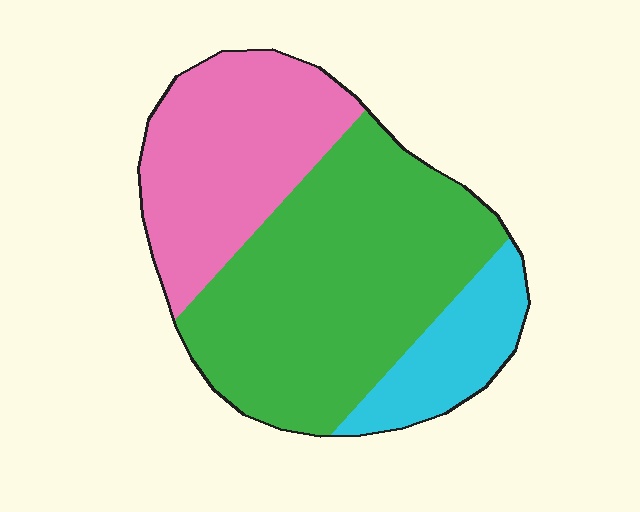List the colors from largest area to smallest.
From largest to smallest: green, pink, cyan.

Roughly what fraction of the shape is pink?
Pink takes up between a quarter and a half of the shape.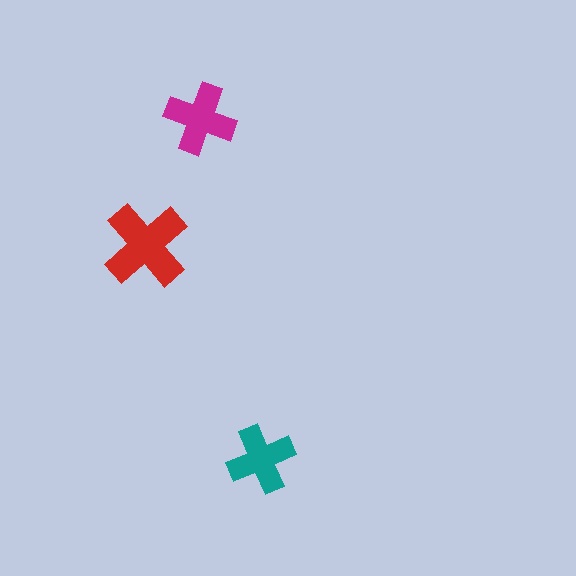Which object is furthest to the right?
The teal cross is rightmost.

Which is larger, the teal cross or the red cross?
The red one.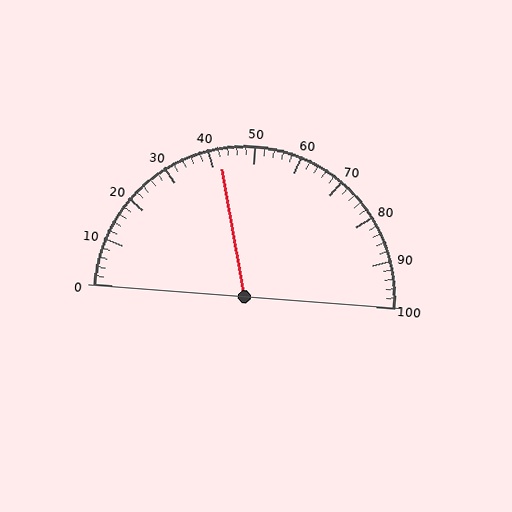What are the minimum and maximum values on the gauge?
The gauge ranges from 0 to 100.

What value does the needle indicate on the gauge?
The needle indicates approximately 42.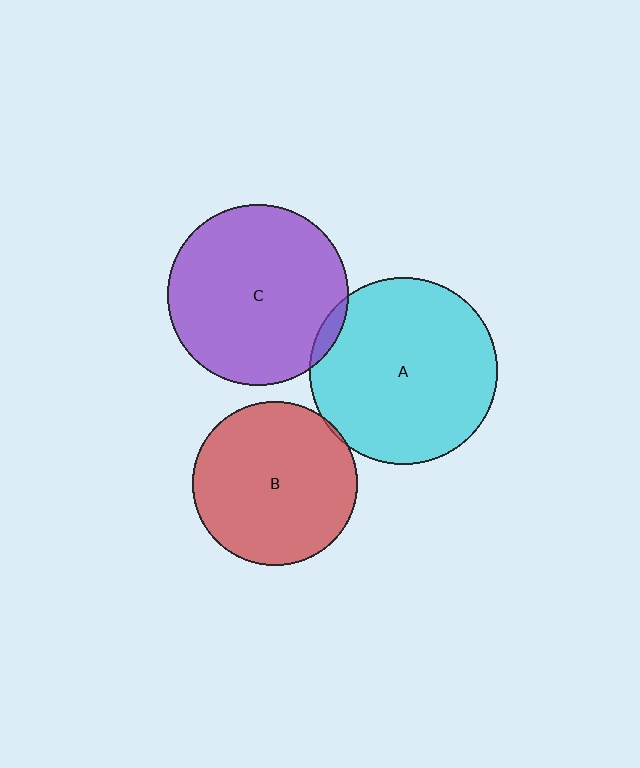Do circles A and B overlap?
Yes.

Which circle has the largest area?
Circle A (cyan).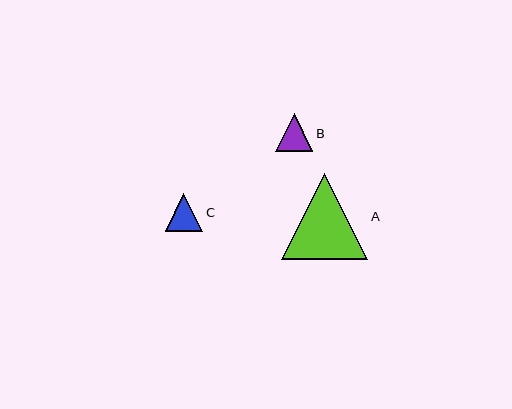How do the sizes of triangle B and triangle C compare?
Triangle B and triangle C are approximately the same size.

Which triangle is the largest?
Triangle A is the largest with a size of approximately 86 pixels.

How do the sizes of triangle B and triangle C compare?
Triangle B and triangle C are approximately the same size.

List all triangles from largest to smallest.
From largest to smallest: A, B, C.